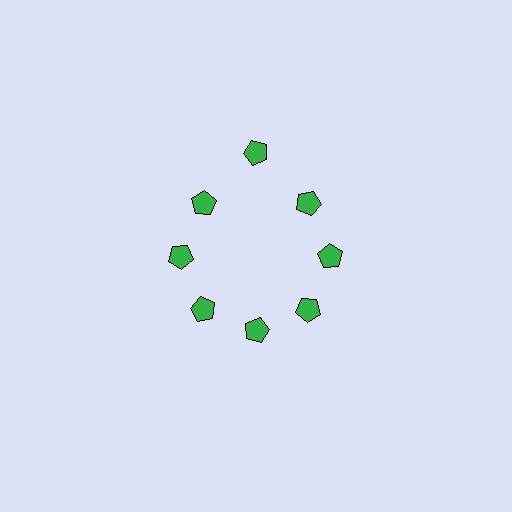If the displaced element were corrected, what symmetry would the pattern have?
It would have 8-fold rotational symmetry — the pattern would map onto itself every 45 degrees.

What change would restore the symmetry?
The symmetry would be restored by moving it inward, back onto the ring so that all 8 pentagons sit at equal angles and equal distance from the center.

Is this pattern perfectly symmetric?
No. The 8 green pentagons are arranged in a ring, but one element near the 12 o'clock position is pushed outward from the center, breaking the 8-fold rotational symmetry.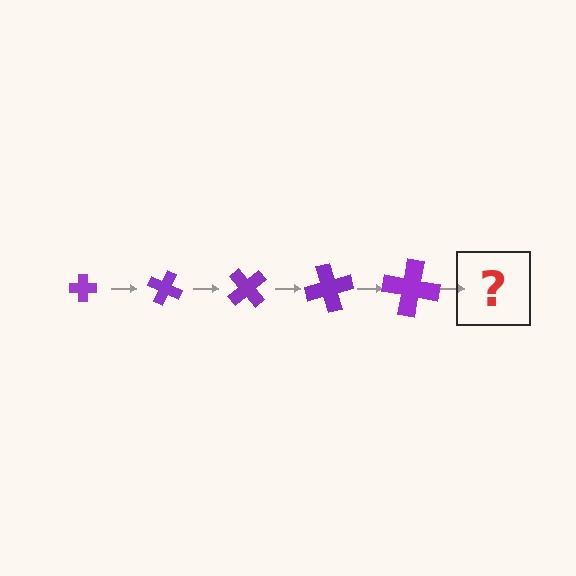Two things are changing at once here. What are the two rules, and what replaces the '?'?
The two rules are that the cross grows larger each step and it rotates 25 degrees each step. The '?' should be a cross, larger than the previous one and rotated 125 degrees from the start.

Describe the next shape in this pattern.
It should be a cross, larger than the previous one and rotated 125 degrees from the start.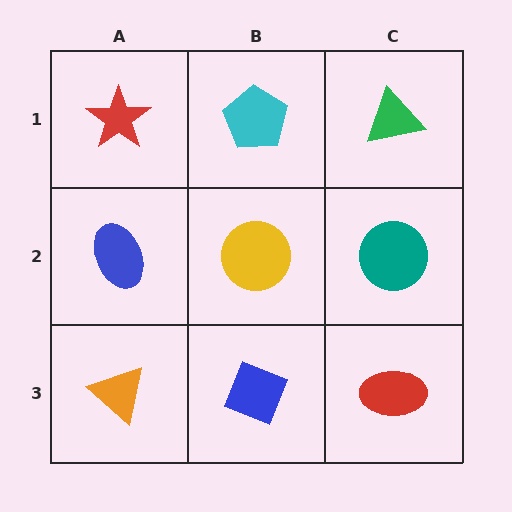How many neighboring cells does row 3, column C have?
2.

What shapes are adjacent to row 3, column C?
A teal circle (row 2, column C), a blue diamond (row 3, column B).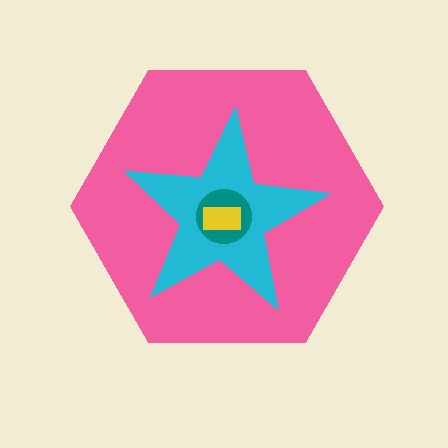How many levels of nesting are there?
4.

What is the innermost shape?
The yellow rectangle.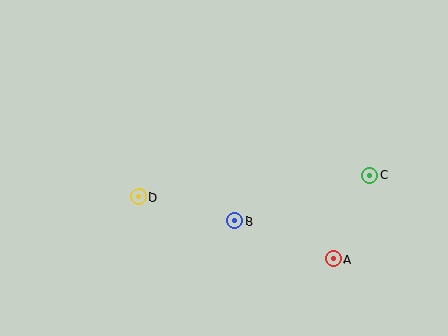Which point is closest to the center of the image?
Point B at (235, 221) is closest to the center.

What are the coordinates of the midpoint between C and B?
The midpoint between C and B is at (302, 198).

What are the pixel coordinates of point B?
Point B is at (235, 221).